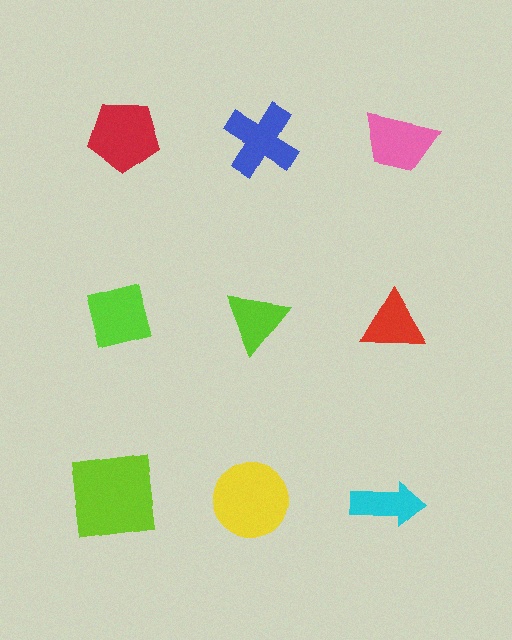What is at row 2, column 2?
A lime triangle.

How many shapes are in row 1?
3 shapes.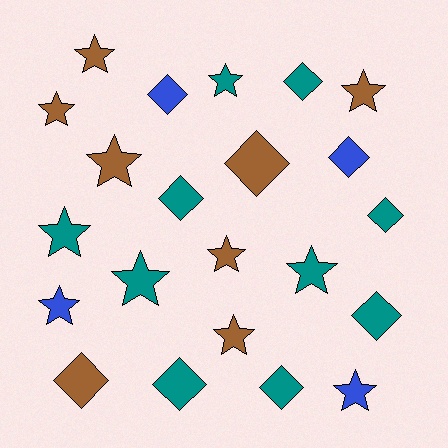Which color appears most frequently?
Teal, with 10 objects.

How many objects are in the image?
There are 22 objects.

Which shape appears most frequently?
Star, with 12 objects.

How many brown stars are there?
There are 6 brown stars.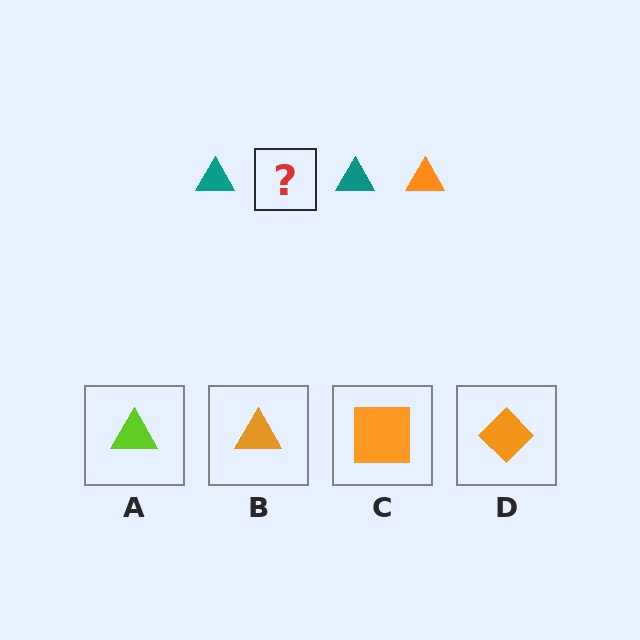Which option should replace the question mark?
Option B.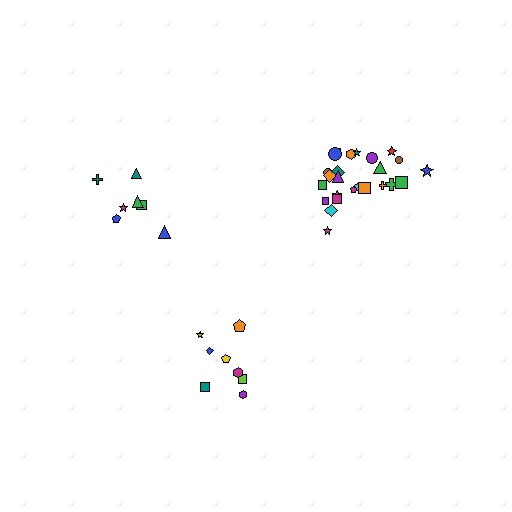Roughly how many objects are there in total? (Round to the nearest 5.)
Roughly 40 objects in total.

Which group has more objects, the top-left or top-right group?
The top-right group.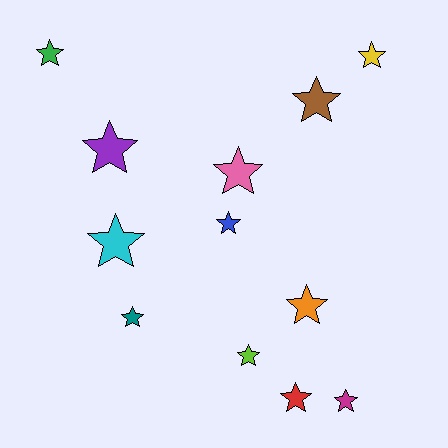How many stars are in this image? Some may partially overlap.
There are 12 stars.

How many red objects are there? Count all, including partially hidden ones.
There is 1 red object.